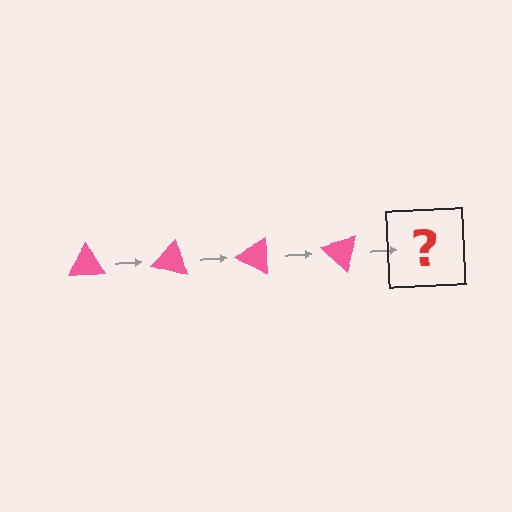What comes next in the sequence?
The next element should be a pink triangle rotated 60 degrees.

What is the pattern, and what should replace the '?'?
The pattern is that the triangle rotates 15 degrees each step. The '?' should be a pink triangle rotated 60 degrees.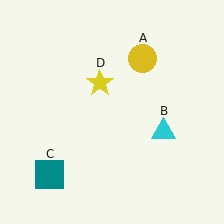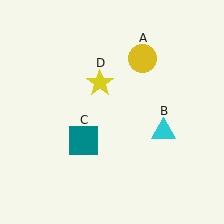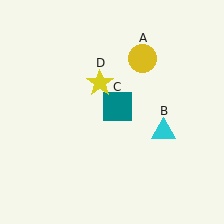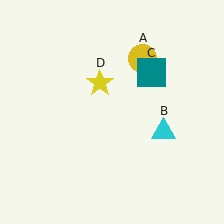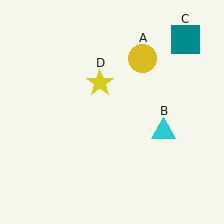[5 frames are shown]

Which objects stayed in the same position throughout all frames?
Yellow circle (object A) and cyan triangle (object B) and yellow star (object D) remained stationary.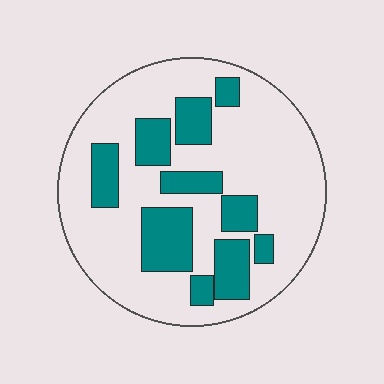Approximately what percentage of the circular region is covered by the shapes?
Approximately 30%.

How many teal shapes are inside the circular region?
10.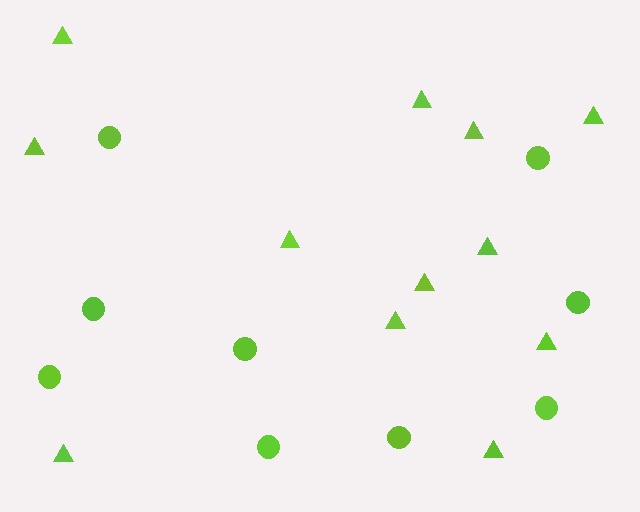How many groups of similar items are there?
There are 2 groups: one group of triangles (12) and one group of circles (9).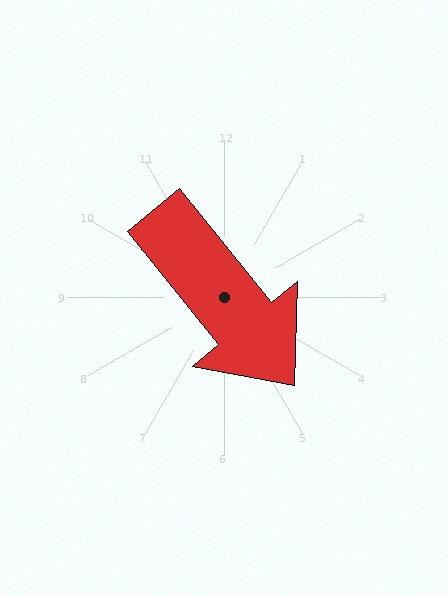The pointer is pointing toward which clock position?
Roughly 5 o'clock.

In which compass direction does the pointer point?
Southeast.